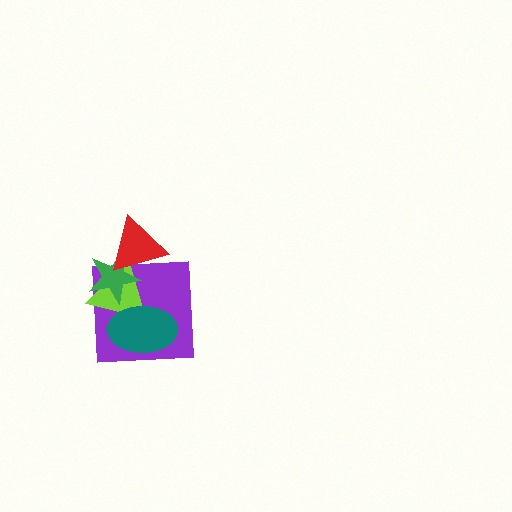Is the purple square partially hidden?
Yes, it is partially covered by another shape.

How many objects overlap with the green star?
3 objects overlap with the green star.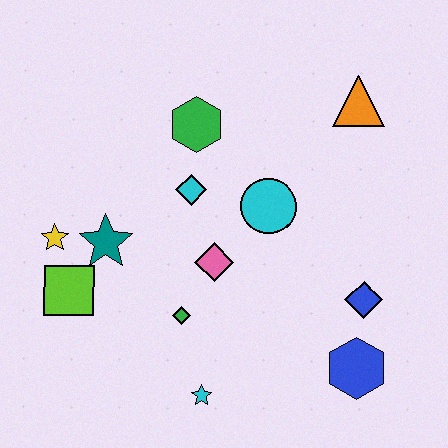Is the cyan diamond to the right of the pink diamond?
No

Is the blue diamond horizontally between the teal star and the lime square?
No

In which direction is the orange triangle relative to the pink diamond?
The orange triangle is above the pink diamond.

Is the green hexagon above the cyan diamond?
Yes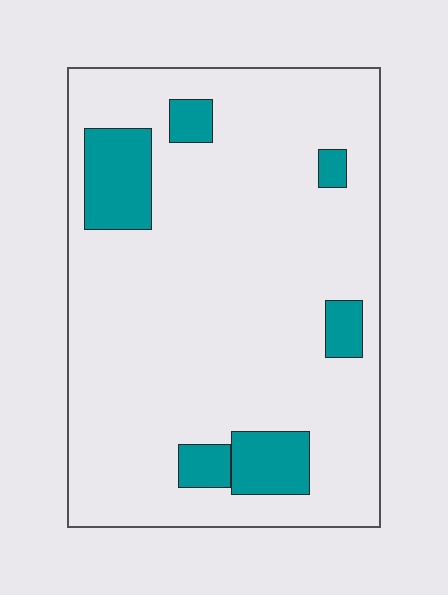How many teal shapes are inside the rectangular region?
6.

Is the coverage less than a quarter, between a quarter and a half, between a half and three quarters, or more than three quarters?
Less than a quarter.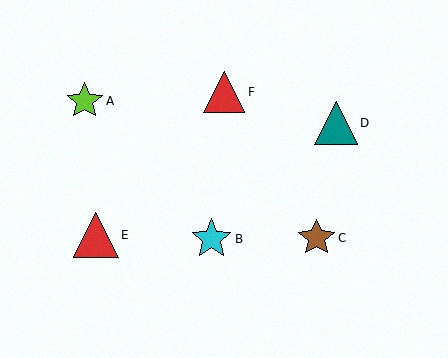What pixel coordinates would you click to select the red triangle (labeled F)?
Click at (224, 92) to select the red triangle F.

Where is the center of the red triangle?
The center of the red triangle is at (96, 235).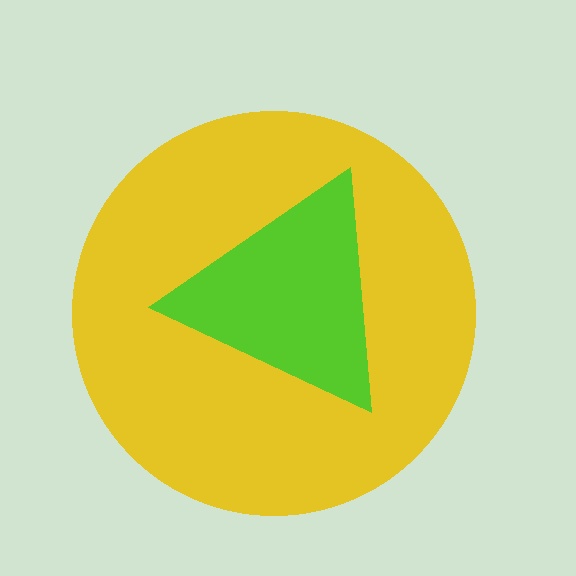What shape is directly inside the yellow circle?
The lime triangle.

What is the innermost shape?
The lime triangle.